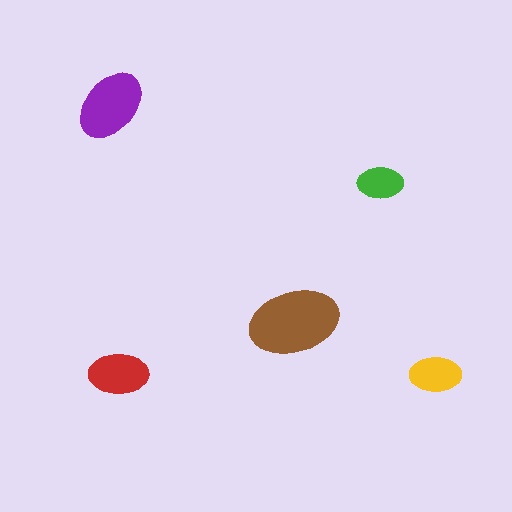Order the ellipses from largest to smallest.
the brown one, the purple one, the red one, the yellow one, the green one.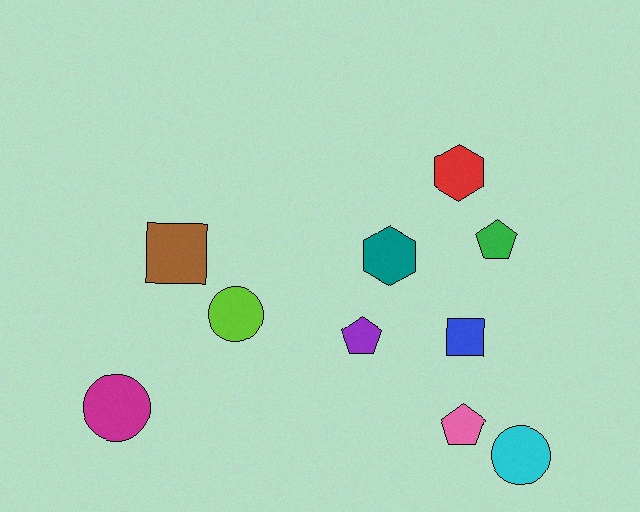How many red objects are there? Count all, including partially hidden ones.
There is 1 red object.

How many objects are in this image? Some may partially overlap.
There are 10 objects.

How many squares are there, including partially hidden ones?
There are 2 squares.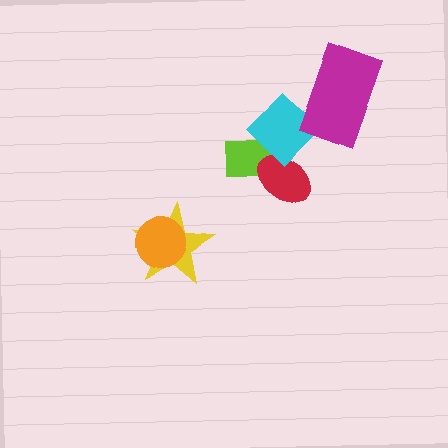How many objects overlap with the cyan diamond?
3 objects overlap with the cyan diamond.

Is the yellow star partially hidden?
Yes, it is partially covered by another shape.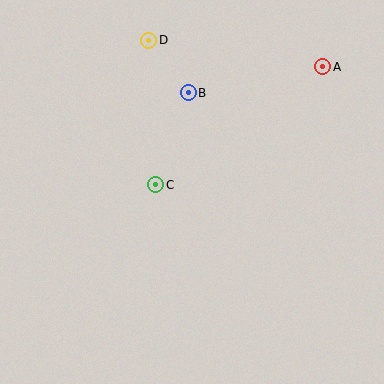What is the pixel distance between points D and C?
The distance between D and C is 144 pixels.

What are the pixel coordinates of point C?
Point C is at (156, 185).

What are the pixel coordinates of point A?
Point A is at (323, 67).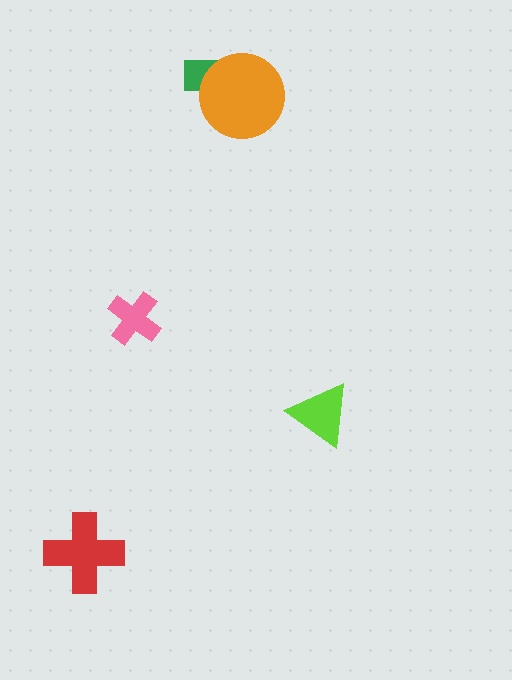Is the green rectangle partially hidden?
Yes, it is partially covered by another shape.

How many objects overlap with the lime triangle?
0 objects overlap with the lime triangle.